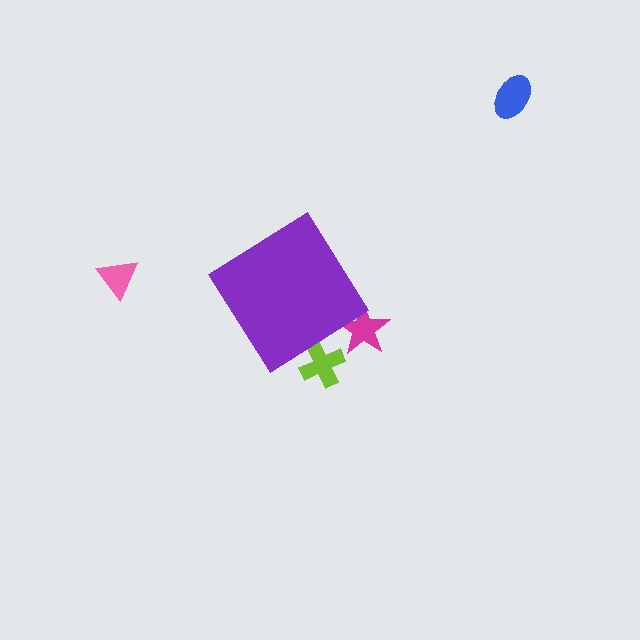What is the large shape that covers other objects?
A purple diamond.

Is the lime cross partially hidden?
Yes, the lime cross is partially hidden behind the purple diamond.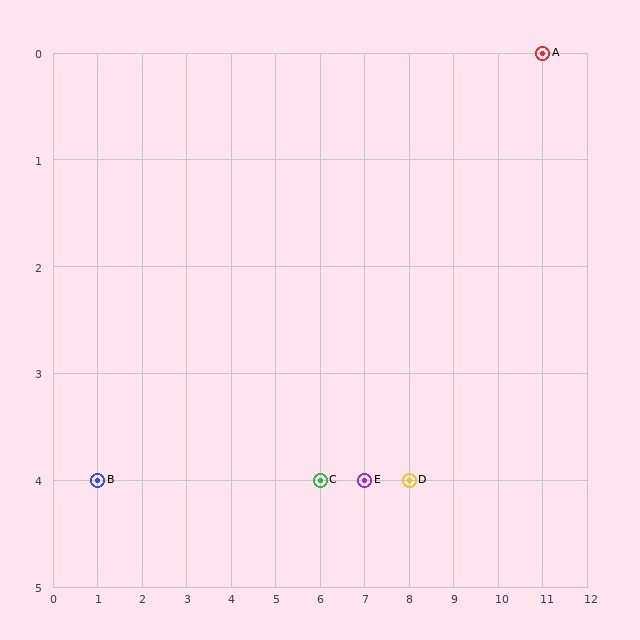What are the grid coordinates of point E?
Point E is at grid coordinates (7, 4).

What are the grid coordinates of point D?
Point D is at grid coordinates (8, 4).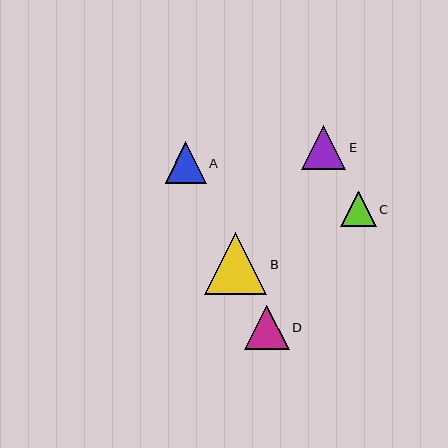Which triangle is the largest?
Triangle B is the largest with a size of approximately 62 pixels.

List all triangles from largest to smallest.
From largest to smallest: B, D, E, A, C.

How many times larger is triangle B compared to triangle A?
Triangle B is approximately 1.5 times the size of triangle A.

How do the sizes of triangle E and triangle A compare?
Triangle E and triangle A are approximately the same size.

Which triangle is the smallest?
Triangle C is the smallest with a size of approximately 35 pixels.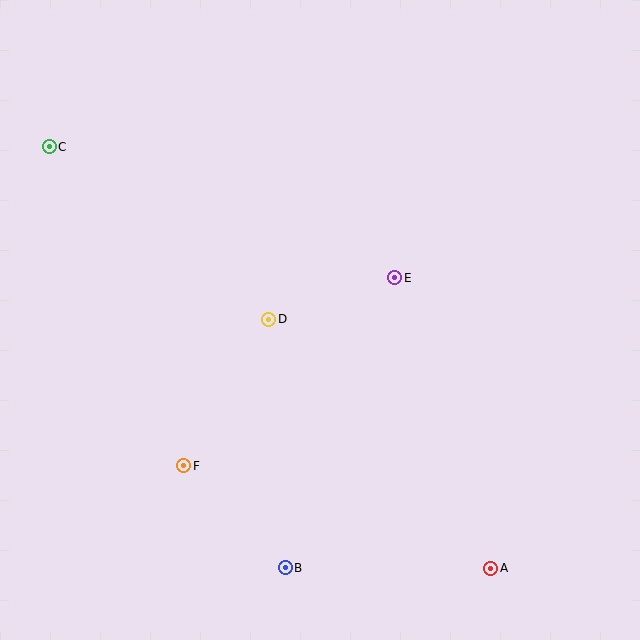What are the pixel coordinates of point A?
Point A is at (491, 568).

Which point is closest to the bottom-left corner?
Point F is closest to the bottom-left corner.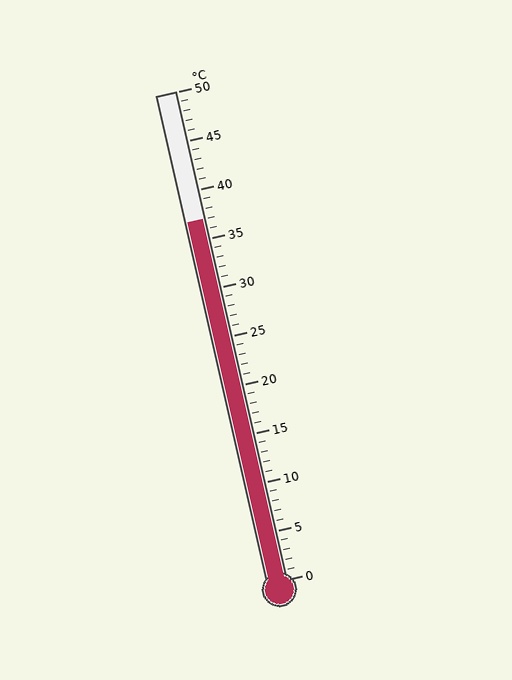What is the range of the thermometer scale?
The thermometer scale ranges from 0°C to 50°C.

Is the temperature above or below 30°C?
The temperature is above 30°C.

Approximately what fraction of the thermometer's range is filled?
The thermometer is filled to approximately 75% of its range.